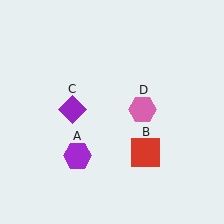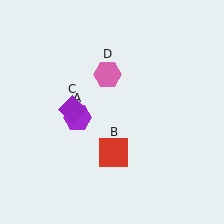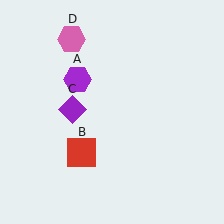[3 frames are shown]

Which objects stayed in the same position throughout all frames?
Purple diamond (object C) remained stationary.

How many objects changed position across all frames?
3 objects changed position: purple hexagon (object A), red square (object B), pink hexagon (object D).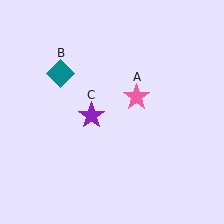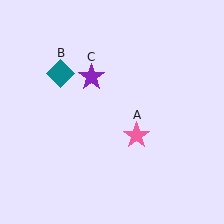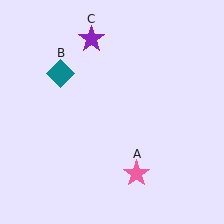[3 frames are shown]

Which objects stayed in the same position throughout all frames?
Teal diamond (object B) remained stationary.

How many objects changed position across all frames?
2 objects changed position: pink star (object A), purple star (object C).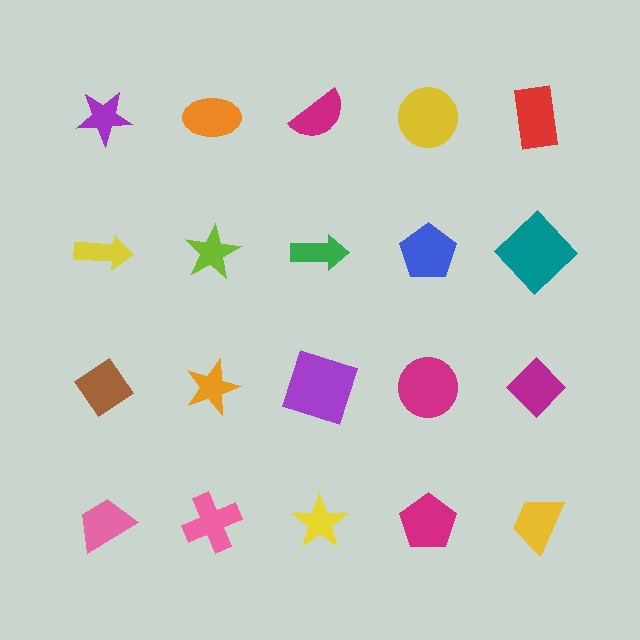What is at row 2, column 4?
A blue pentagon.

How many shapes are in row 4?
5 shapes.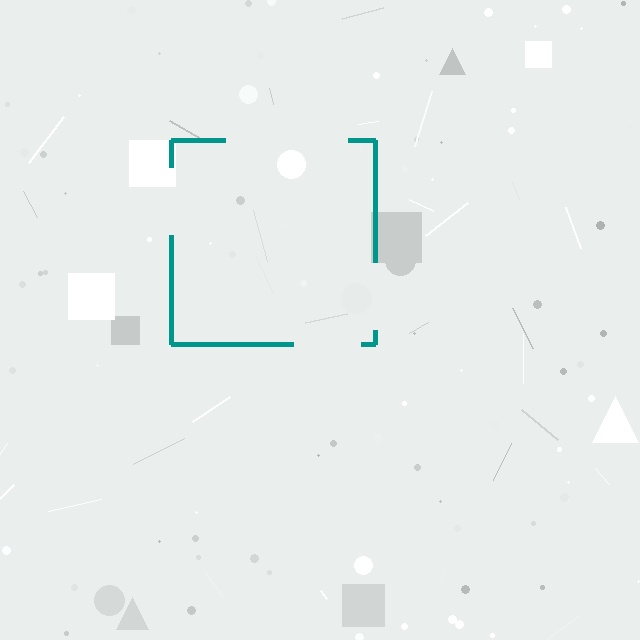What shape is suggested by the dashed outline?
The dashed outline suggests a square.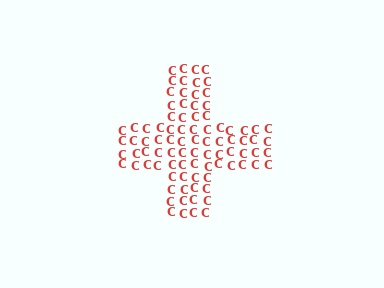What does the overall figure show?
The overall figure shows a cross.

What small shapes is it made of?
It is made of small letter C's.